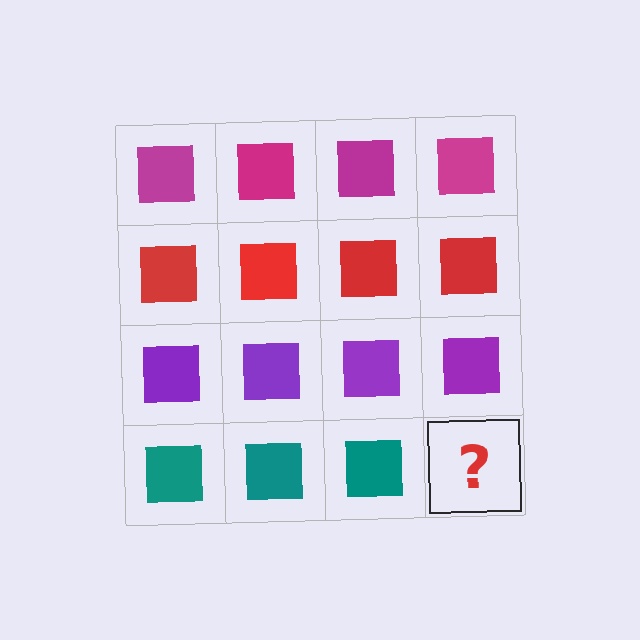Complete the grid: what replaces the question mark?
The question mark should be replaced with a teal square.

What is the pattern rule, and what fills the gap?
The rule is that each row has a consistent color. The gap should be filled with a teal square.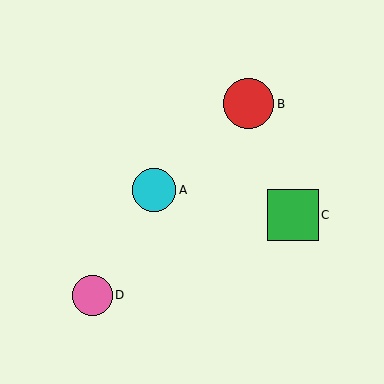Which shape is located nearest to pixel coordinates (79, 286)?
The pink circle (labeled D) at (92, 296) is nearest to that location.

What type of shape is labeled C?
Shape C is a green square.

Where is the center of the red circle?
The center of the red circle is at (248, 104).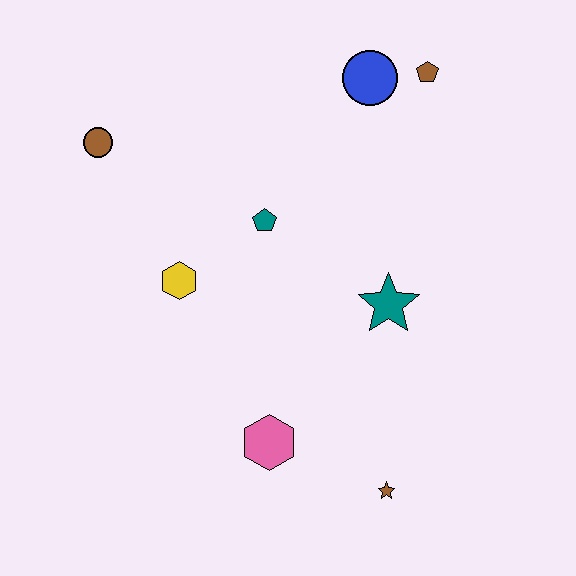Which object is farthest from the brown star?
The brown circle is farthest from the brown star.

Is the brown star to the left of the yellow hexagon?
No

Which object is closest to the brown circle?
The yellow hexagon is closest to the brown circle.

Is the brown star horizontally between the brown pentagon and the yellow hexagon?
Yes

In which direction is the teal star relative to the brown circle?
The teal star is to the right of the brown circle.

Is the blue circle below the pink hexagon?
No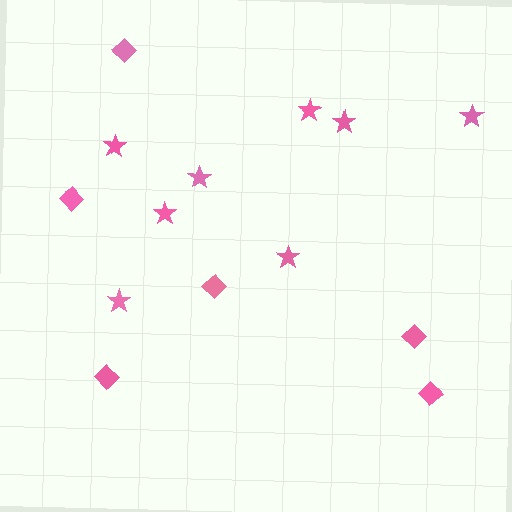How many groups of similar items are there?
There are 2 groups: one group of stars (8) and one group of diamonds (6).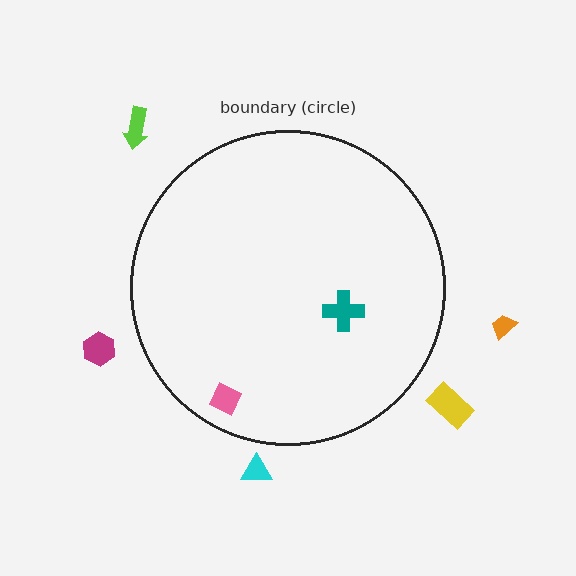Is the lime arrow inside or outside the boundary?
Outside.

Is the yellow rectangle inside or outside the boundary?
Outside.